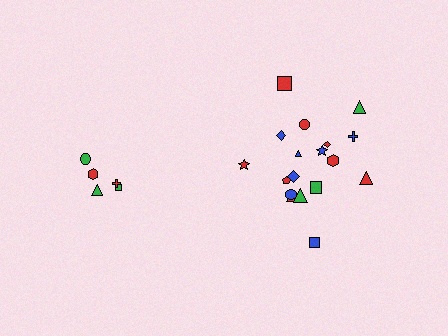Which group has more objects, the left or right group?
The right group.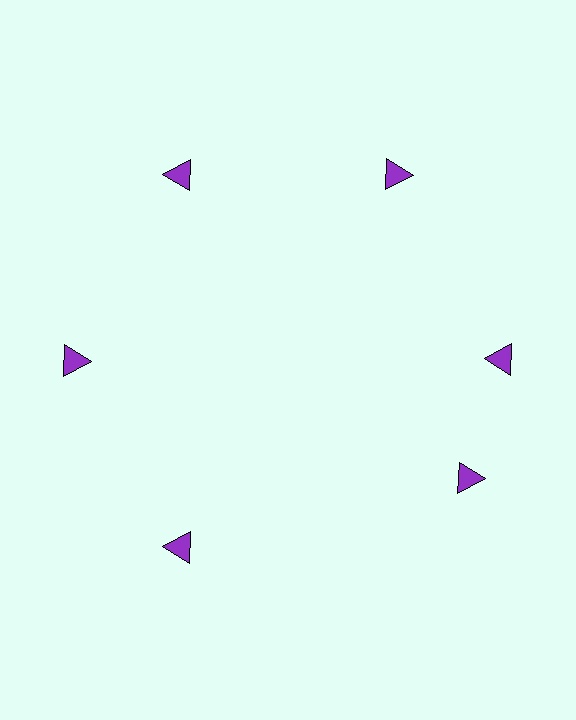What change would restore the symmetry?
The symmetry would be restored by rotating it back into even spacing with its neighbors so that all 6 triangles sit at equal angles and equal distance from the center.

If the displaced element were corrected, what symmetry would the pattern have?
It would have 6-fold rotational symmetry — the pattern would map onto itself every 60 degrees.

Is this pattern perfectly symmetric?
No. The 6 purple triangles are arranged in a ring, but one element near the 5 o'clock position is rotated out of alignment along the ring, breaking the 6-fold rotational symmetry.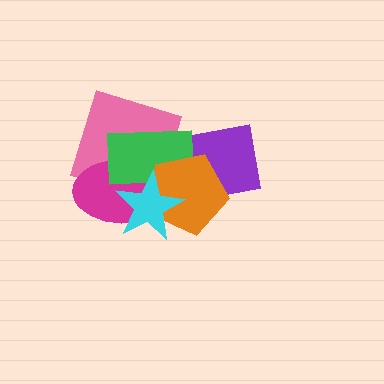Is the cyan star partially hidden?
No, no other shape covers it.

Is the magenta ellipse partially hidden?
Yes, it is partially covered by another shape.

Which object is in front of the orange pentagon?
The cyan star is in front of the orange pentagon.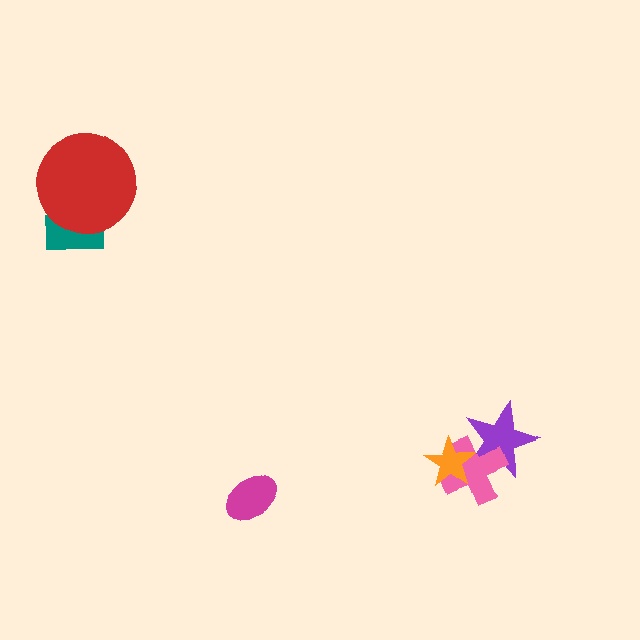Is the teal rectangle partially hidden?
Yes, it is partially covered by another shape.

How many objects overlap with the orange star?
2 objects overlap with the orange star.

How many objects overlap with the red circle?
1 object overlaps with the red circle.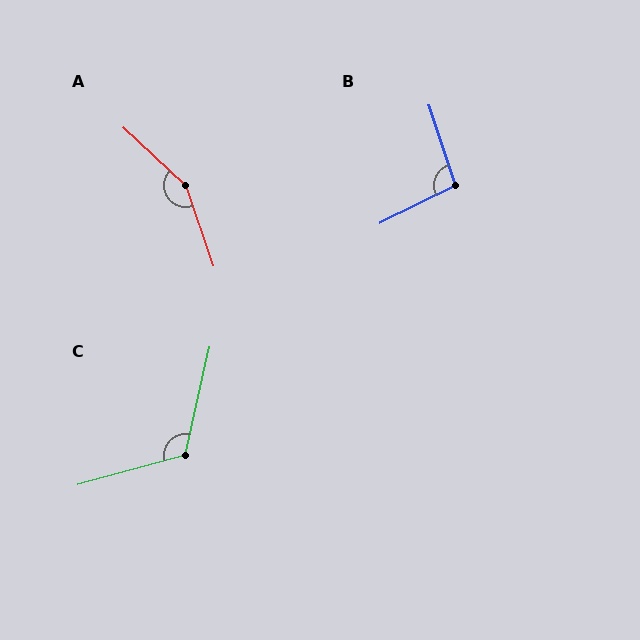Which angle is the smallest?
B, at approximately 98 degrees.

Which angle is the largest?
A, at approximately 152 degrees.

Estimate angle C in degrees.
Approximately 118 degrees.